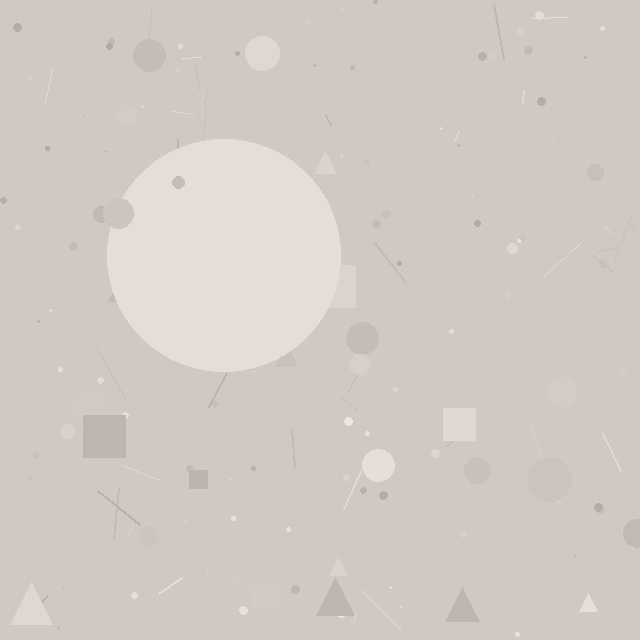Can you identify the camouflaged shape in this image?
The camouflaged shape is a circle.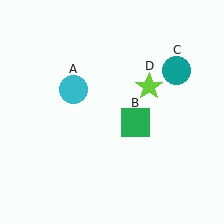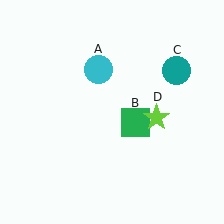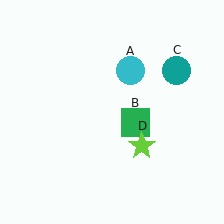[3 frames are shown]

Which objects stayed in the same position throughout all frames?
Green square (object B) and teal circle (object C) remained stationary.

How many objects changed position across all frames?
2 objects changed position: cyan circle (object A), lime star (object D).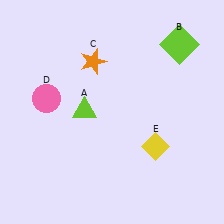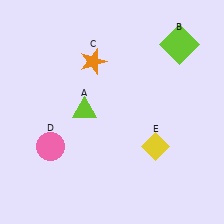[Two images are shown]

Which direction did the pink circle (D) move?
The pink circle (D) moved down.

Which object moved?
The pink circle (D) moved down.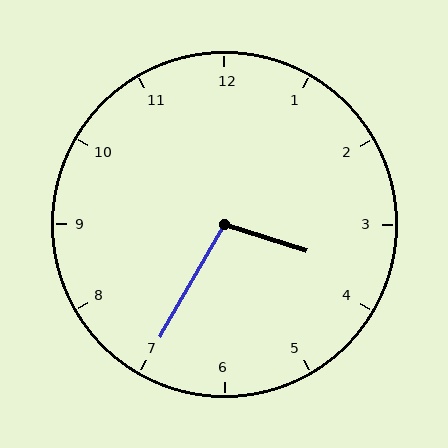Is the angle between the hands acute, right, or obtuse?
It is obtuse.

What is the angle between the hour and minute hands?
Approximately 102 degrees.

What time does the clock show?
3:35.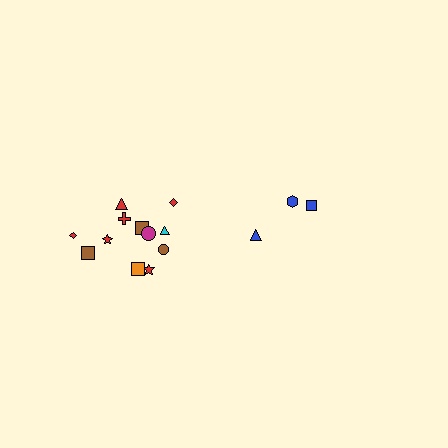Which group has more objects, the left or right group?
The left group.